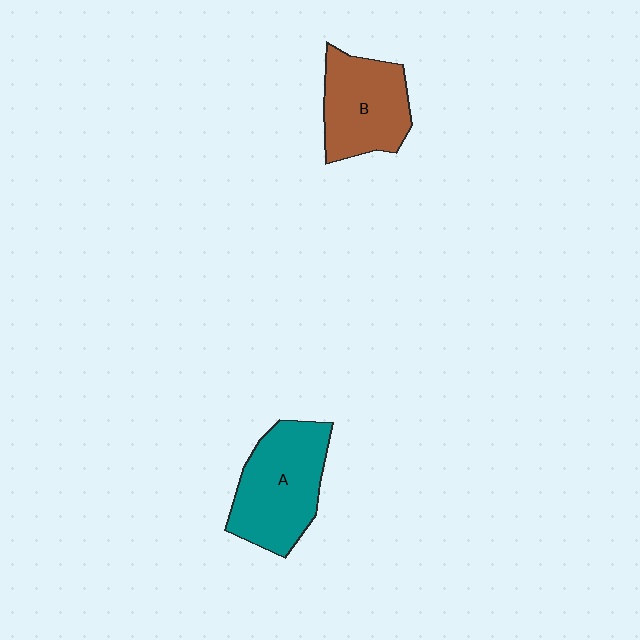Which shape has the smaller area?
Shape B (brown).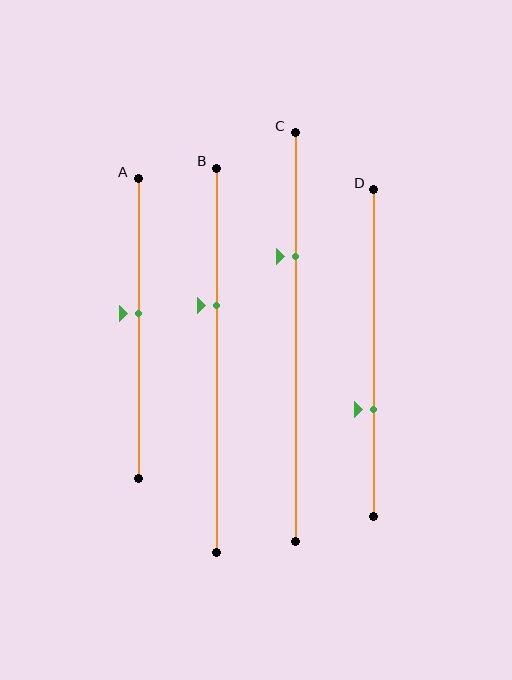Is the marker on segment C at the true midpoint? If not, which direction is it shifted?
No, the marker on segment C is shifted upward by about 20% of the segment length.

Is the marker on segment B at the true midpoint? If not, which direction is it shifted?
No, the marker on segment B is shifted upward by about 14% of the segment length.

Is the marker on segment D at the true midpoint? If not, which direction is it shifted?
No, the marker on segment D is shifted downward by about 17% of the segment length.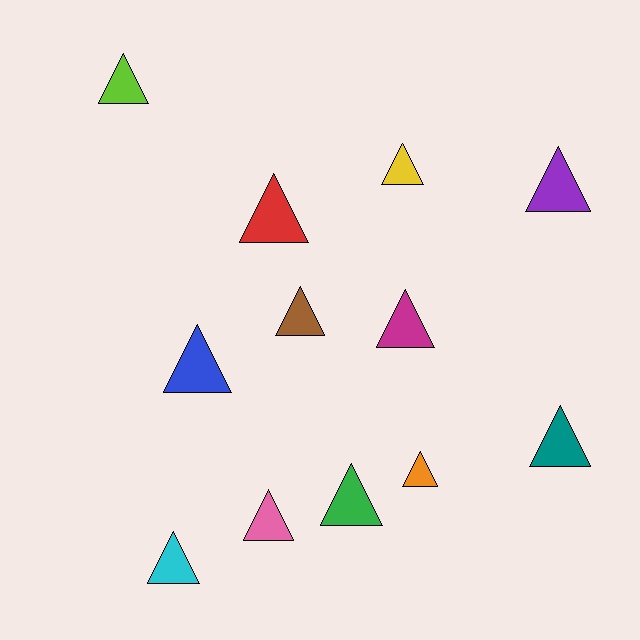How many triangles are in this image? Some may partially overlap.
There are 12 triangles.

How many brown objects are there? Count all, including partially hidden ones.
There is 1 brown object.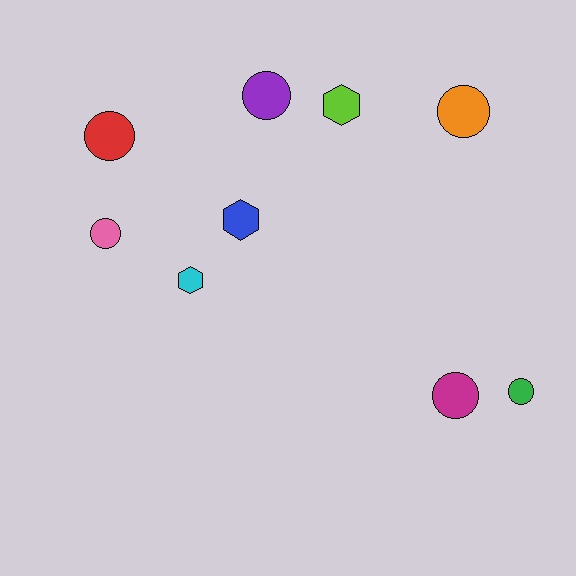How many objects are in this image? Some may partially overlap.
There are 9 objects.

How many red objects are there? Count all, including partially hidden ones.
There is 1 red object.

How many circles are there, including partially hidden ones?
There are 6 circles.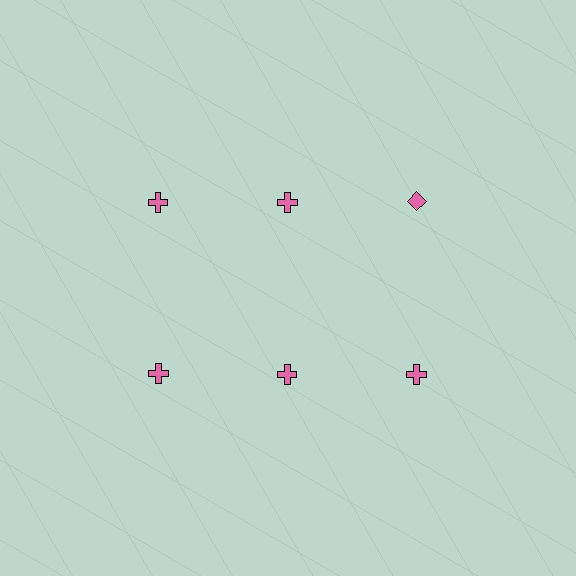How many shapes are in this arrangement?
There are 6 shapes arranged in a grid pattern.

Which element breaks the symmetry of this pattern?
The pink diamond in the top row, center column breaks the symmetry. All other shapes are pink crosses.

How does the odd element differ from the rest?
It has a different shape: diamond instead of cross.